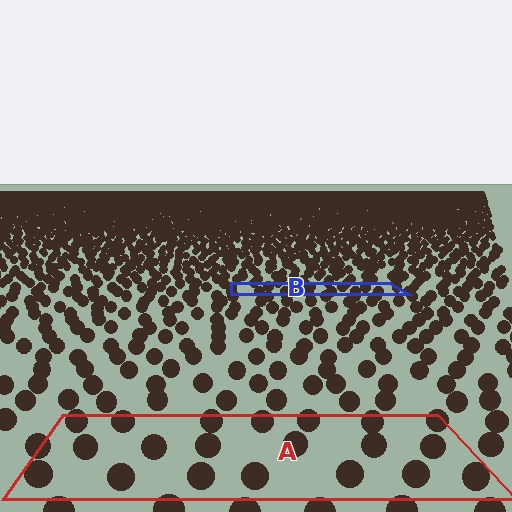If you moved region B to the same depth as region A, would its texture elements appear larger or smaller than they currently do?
They would appear larger. At a closer depth, the same texture elements are projected at a bigger on-screen size.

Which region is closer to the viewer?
Region A is closer. The texture elements there are larger and more spread out.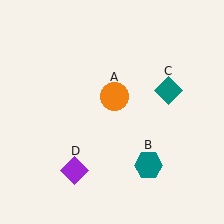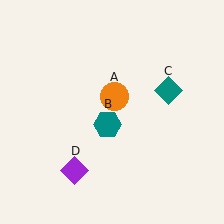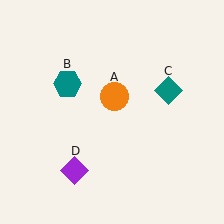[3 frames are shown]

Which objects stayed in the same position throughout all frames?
Orange circle (object A) and teal diamond (object C) and purple diamond (object D) remained stationary.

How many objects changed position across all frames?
1 object changed position: teal hexagon (object B).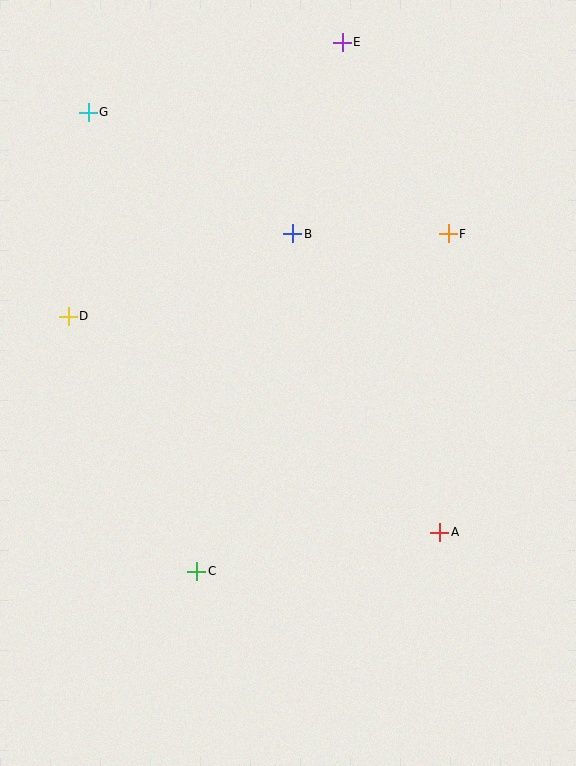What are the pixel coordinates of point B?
Point B is at (293, 234).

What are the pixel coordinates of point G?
Point G is at (88, 112).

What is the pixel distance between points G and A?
The distance between G and A is 548 pixels.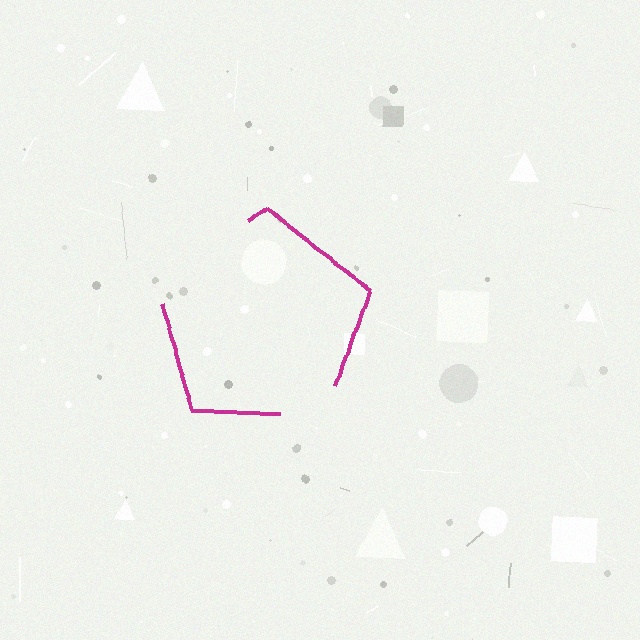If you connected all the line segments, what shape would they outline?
They would outline a pentagon.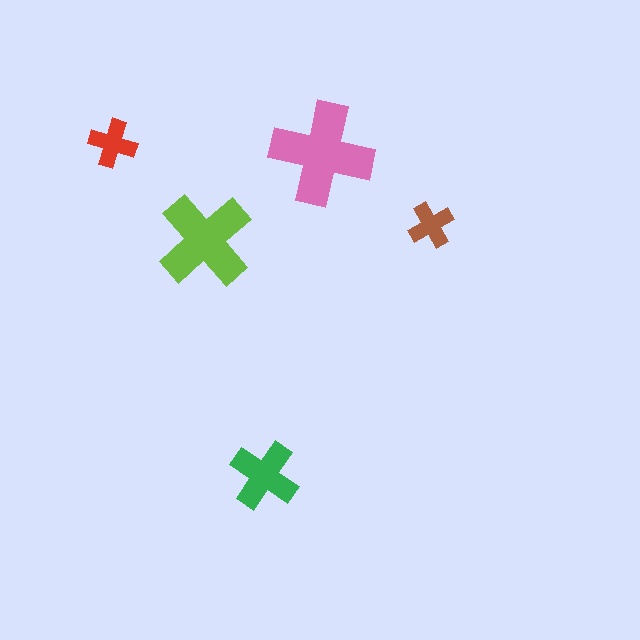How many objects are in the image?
There are 5 objects in the image.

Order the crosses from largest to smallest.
the pink one, the lime one, the green one, the red one, the brown one.